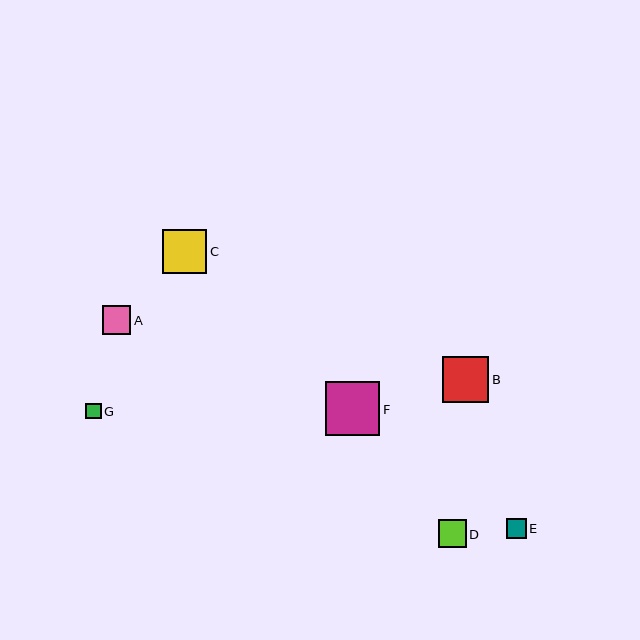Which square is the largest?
Square F is the largest with a size of approximately 54 pixels.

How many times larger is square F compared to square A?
Square F is approximately 1.9 times the size of square A.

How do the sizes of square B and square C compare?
Square B and square C are approximately the same size.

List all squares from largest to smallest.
From largest to smallest: F, B, C, A, D, E, G.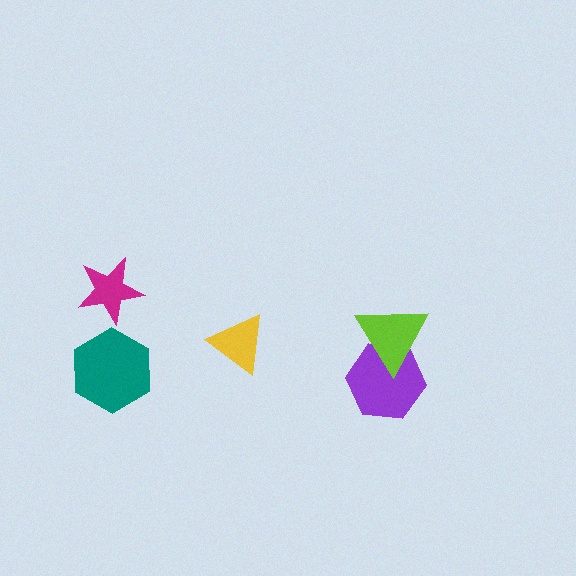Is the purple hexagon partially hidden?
Yes, it is partially covered by another shape.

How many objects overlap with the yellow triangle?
0 objects overlap with the yellow triangle.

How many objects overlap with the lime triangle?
1 object overlaps with the lime triangle.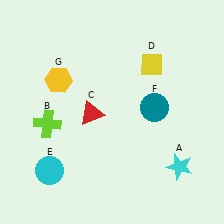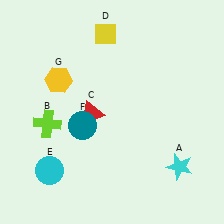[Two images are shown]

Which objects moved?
The objects that moved are: the yellow diamond (D), the teal circle (F).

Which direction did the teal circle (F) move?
The teal circle (F) moved left.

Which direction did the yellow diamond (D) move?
The yellow diamond (D) moved left.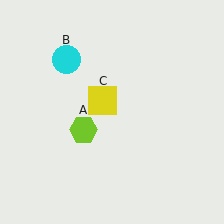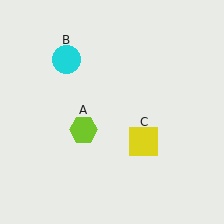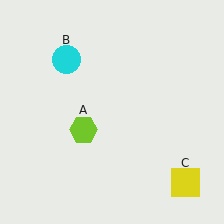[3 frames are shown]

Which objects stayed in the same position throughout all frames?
Lime hexagon (object A) and cyan circle (object B) remained stationary.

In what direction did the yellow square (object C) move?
The yellow square (object C) moved down and to the right.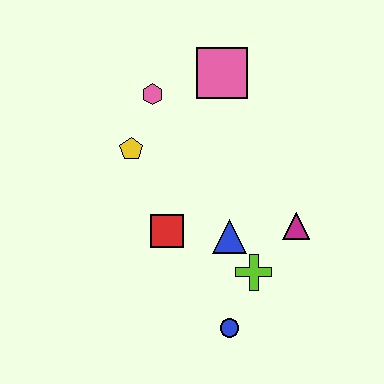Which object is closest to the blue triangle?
The lime cross is closest to the blue triangle.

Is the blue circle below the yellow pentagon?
Yes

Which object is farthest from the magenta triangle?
The pink hexagon is farthest from the magenta triangle.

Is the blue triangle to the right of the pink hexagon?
Yes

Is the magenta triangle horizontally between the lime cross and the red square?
No